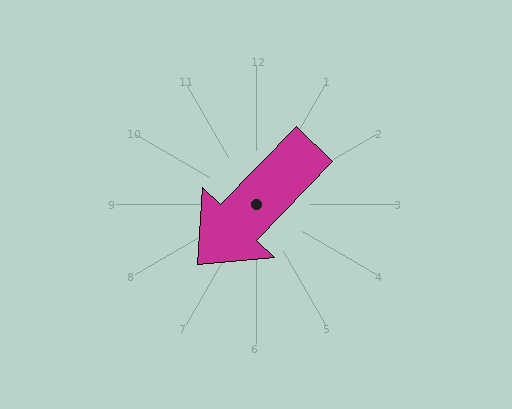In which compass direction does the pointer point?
Southwest.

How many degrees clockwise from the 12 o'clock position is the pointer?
Approximately 224 degrees.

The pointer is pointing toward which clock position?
Roughly 7 o'clock.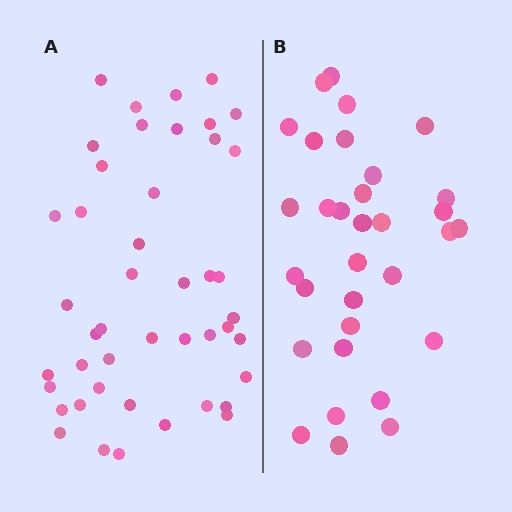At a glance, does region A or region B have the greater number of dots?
Region A (the left region) has more dots.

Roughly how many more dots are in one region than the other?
Region A has approximately 15 more dots than region B.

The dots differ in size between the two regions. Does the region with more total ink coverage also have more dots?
No. Region B has more total ink coverage because its dots are larger, but region A actually contains more individual dots. Total area can be misleading — the number of items is what matters here.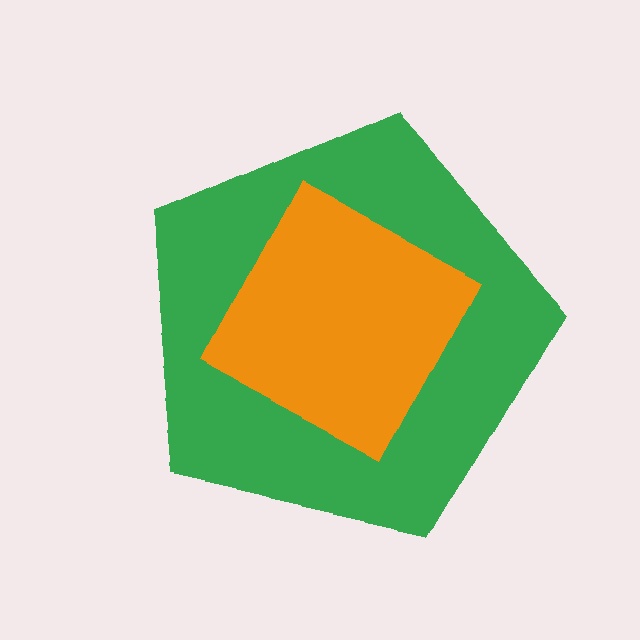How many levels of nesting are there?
2.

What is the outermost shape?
The green pentagon.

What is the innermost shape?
The orange diamond.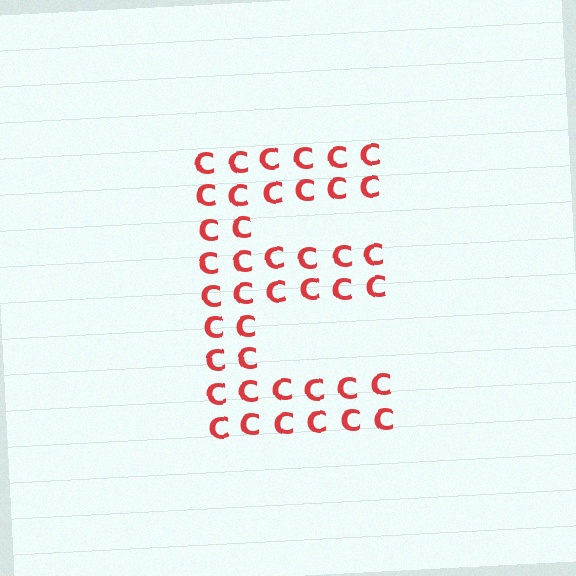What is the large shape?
The large shape is the letter E.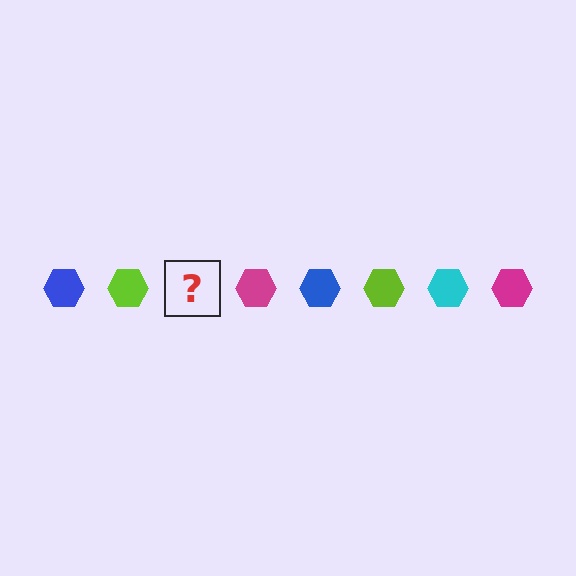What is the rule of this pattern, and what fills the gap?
The rule is that the pattern cycles through blue, lime, cyan, magenta hexagons. The gap should be filled with a cyan hexagon.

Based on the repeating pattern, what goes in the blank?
The blank should be a cyan hexagon.